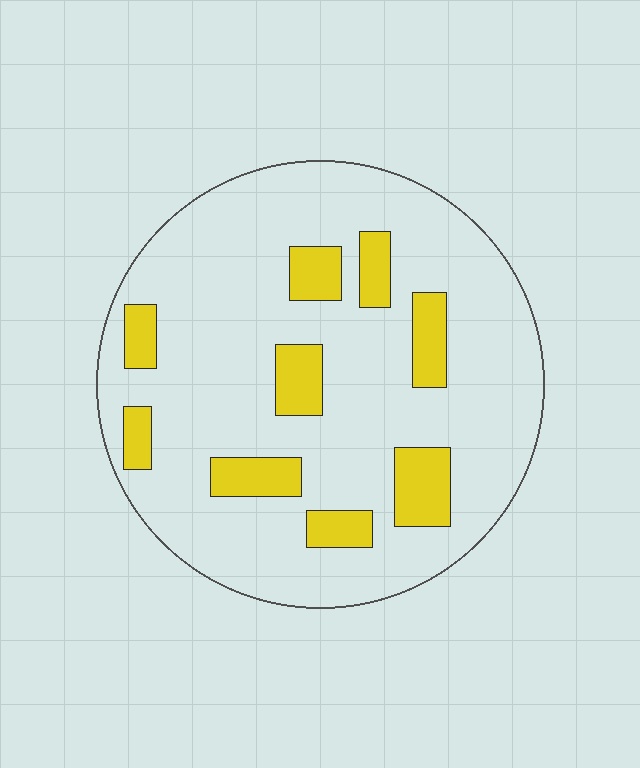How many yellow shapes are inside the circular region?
9.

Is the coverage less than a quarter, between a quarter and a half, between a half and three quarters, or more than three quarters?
Less than a quarter.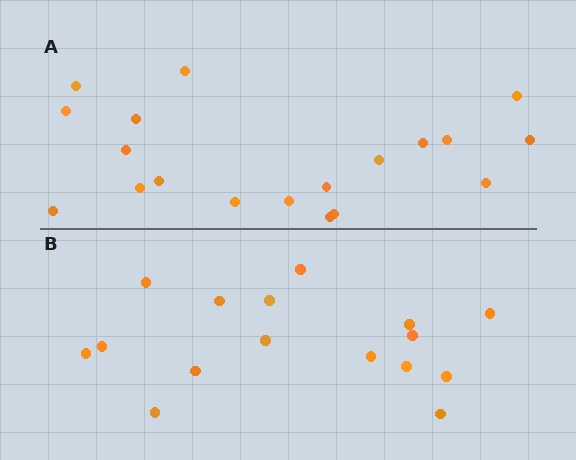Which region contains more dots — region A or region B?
Region A (the top region) has more dots.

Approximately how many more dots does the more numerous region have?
Region A has just a few more — roughly 2 or 3 more dots than region B.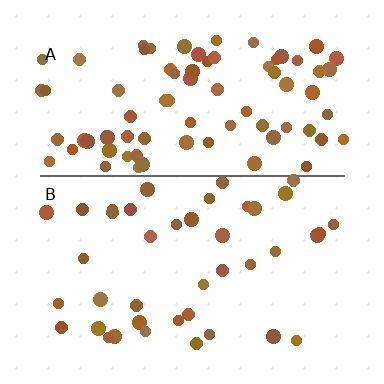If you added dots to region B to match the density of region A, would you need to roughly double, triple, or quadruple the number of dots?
Approximately double.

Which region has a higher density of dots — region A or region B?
A (the top).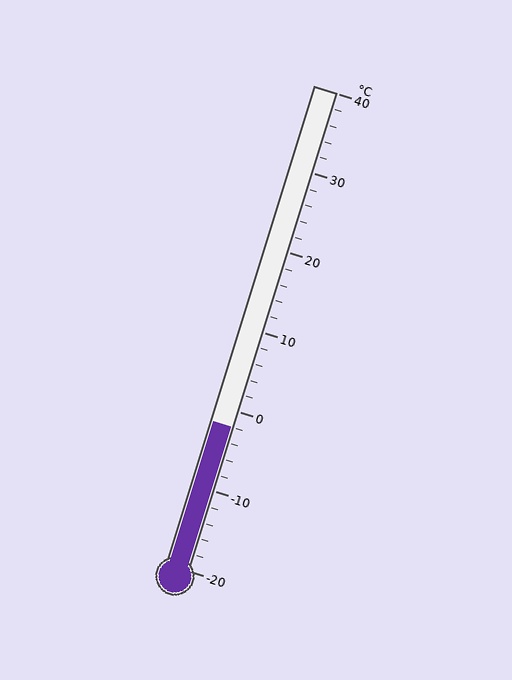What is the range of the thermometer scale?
The thermometer scale ranges from -20°C to 40°C.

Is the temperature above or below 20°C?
The temperature is below 20°C.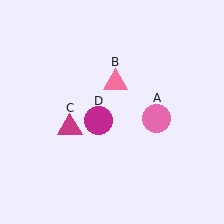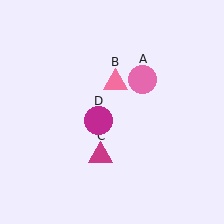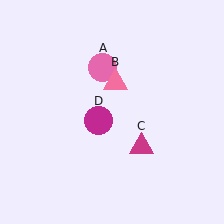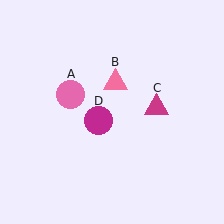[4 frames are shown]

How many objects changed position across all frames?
2 objects changed position: pink circle (object A), magenta triangle (object C).